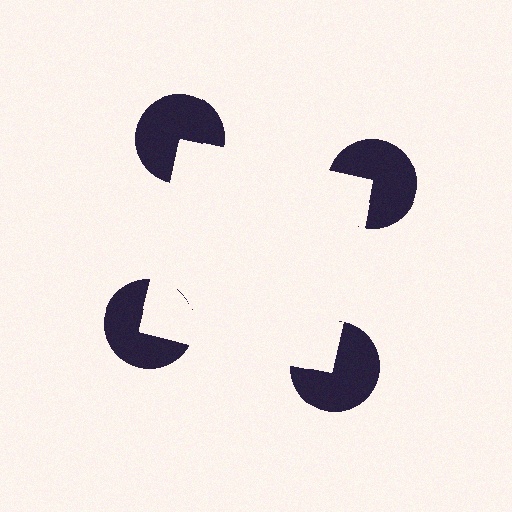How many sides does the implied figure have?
4 sides.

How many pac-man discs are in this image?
There are 4 — one at each vertex of the illusory square.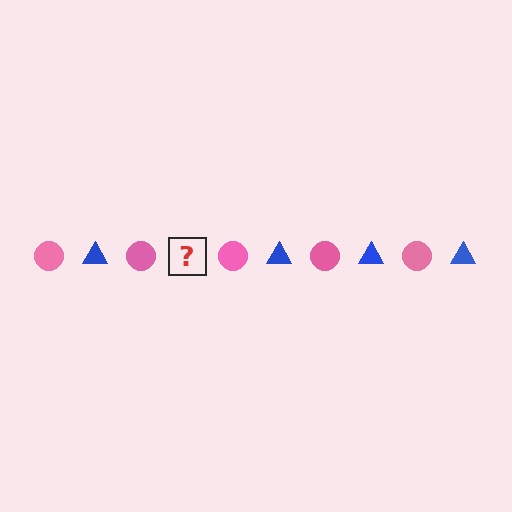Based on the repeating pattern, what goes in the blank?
The blank should be a blue triangle.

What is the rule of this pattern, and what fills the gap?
The rule is that the pattern alternates between pink circle and blue triangle. The gap should be filled with a blue triangle.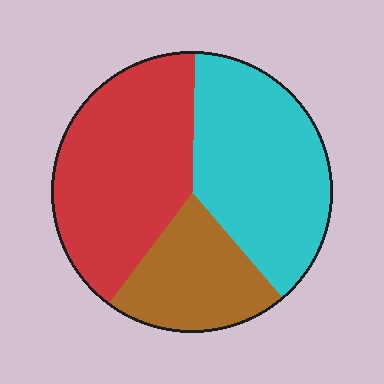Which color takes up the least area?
Brown, at roughly 20%.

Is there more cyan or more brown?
Cyan.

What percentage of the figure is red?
Red covers roughly 40% of the figure.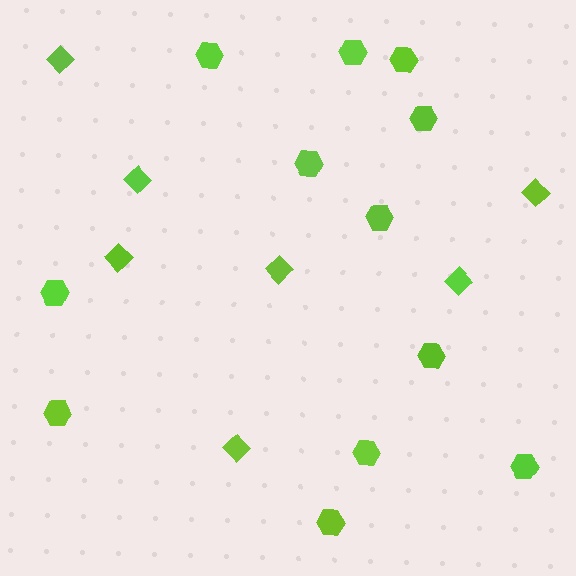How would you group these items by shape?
There are 2 groups: one group of diamonds (7) and one group of hexagons (12).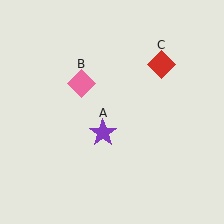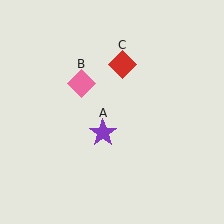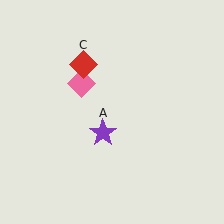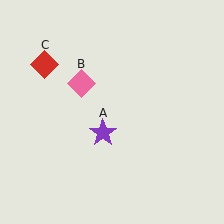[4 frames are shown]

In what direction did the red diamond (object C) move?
The red diamond (object C) moved left.